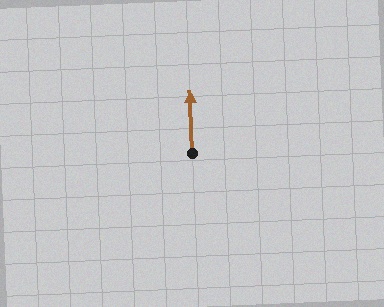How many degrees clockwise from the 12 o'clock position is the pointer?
Approximately 1 degrees.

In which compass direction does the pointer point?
North.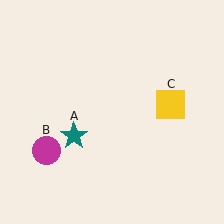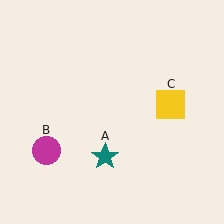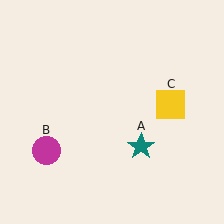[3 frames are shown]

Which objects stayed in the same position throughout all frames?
Magenta circle (object B) and yellow square (object C) remained stationary.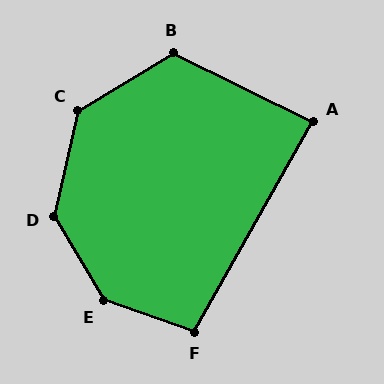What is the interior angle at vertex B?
Approximately 123 degrees (obtuse).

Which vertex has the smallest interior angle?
A, at approximately 87 degrees.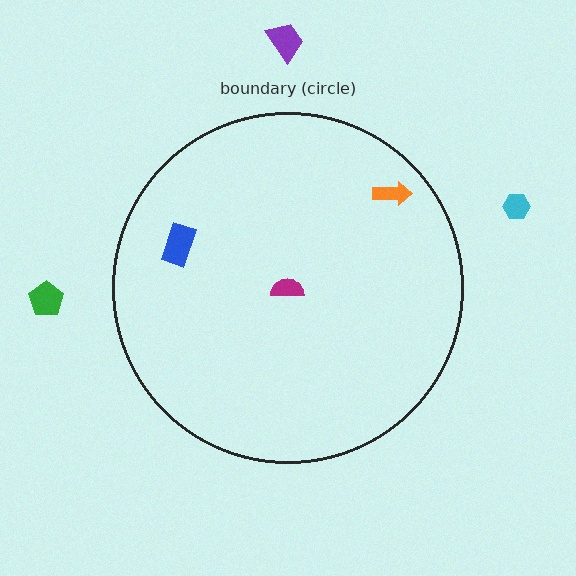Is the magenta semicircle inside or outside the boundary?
Inside.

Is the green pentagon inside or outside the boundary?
Outside.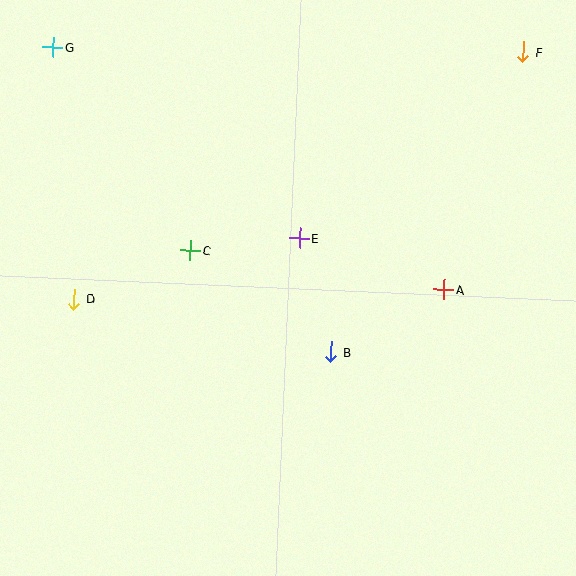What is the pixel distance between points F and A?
The distance between F and A is 251 pixels.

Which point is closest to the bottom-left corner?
Point D is closest to the bottom-left corner.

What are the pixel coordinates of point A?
Point A is at (444, 290).